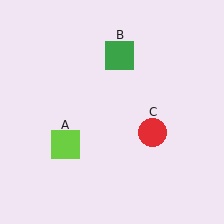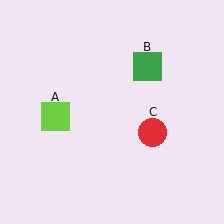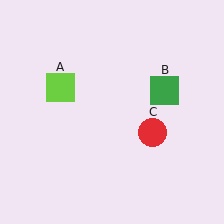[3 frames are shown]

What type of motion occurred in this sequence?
The lime square (object A), green square (object B) rotated clockwise around the center of the scene.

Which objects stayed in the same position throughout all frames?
Red circle (object C) remained stationary.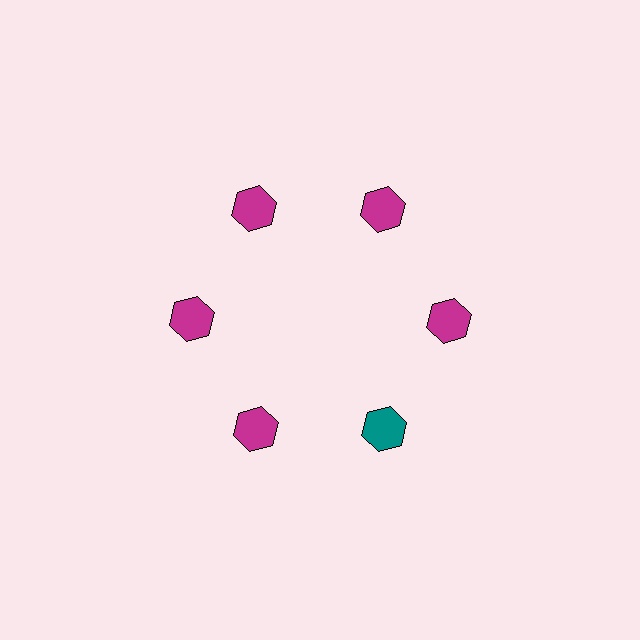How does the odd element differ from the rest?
It has a different color: teal instead of magenta.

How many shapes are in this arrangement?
There are 6 shapes arranged in a ring pattern.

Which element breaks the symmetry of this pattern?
The teal hexagon at roughly the 5 o'clock position breaks the symmetry. All other shapes are magenta hexagons.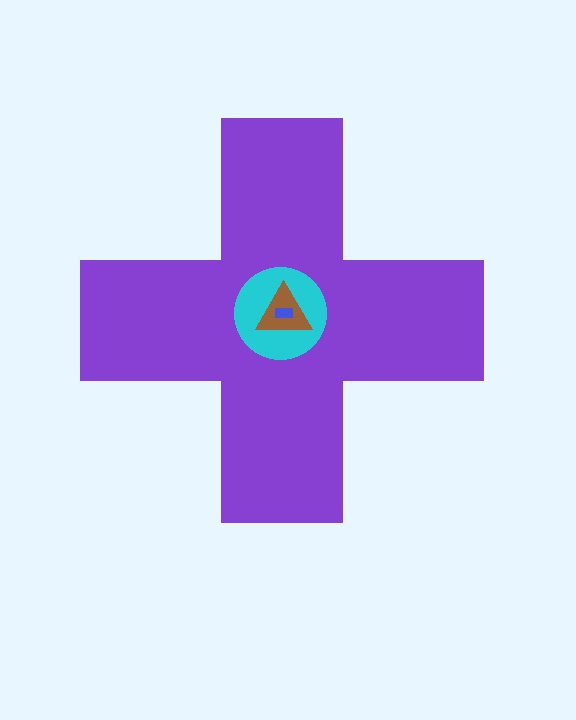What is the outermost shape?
The purple cross.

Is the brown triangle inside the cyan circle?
Yes.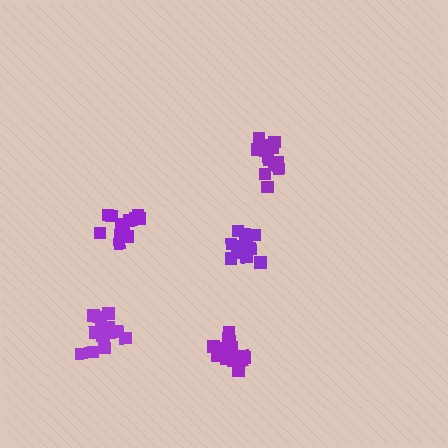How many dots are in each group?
Group 1: 13 dots, Group 2: 15 dots, Group 3: 15 dots, Group 4: 17 dots, Group 5: 15 dots (75 total).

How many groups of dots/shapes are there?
There are 5 groups.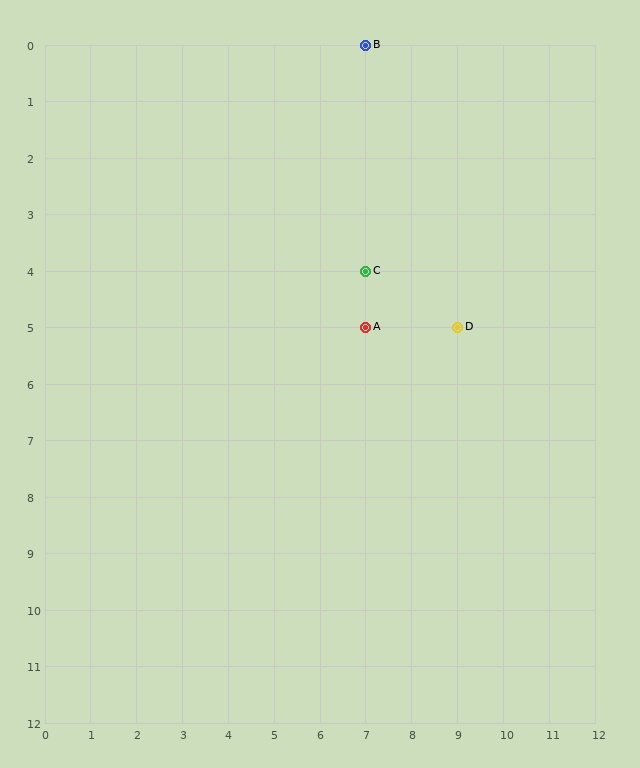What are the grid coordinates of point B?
Point B is at grid coordinates (7, 0).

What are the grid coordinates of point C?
Point C is at grid coordinates (7, 4).